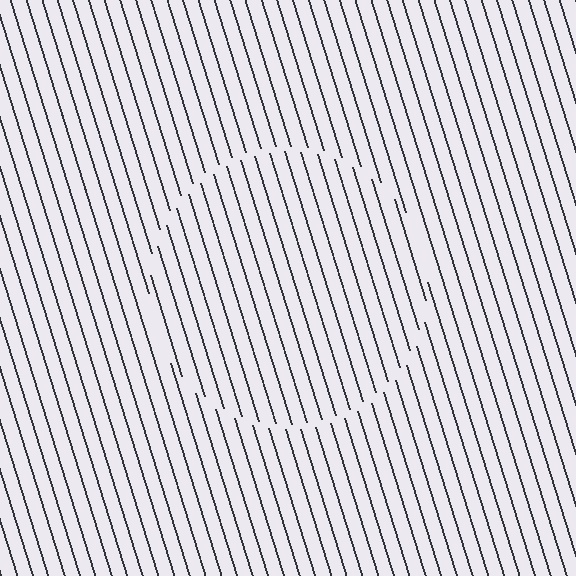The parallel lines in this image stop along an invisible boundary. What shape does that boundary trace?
An illusory circle. The interior of the shape contains the same grating, shifted by half a period — the contour is defined by the phase discontinuity where line-ends from the inner and outer gratings abut.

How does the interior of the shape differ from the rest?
The interior of the shape contains the same grating, shifted by half a period — the contour is defined by the phase discontinuity where line-ends from the inner and outer gratings abut.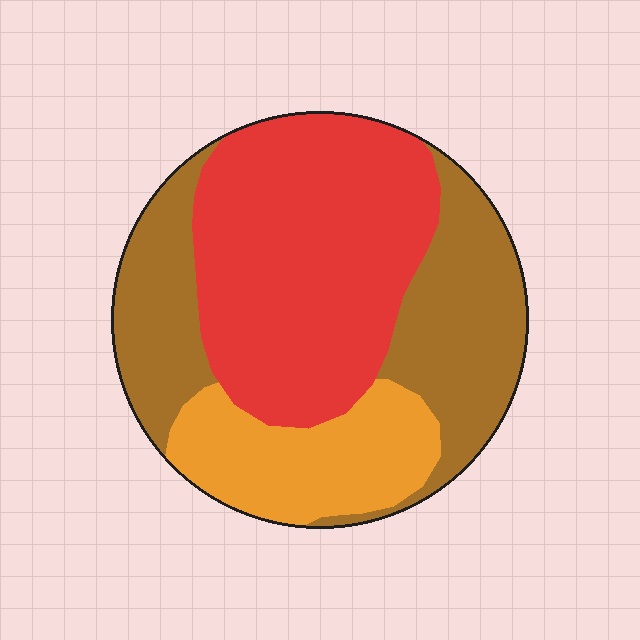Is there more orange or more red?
Red.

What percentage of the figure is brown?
Brown takes up between a quarter and a half of the figure.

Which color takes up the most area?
Red, at roughly 45%.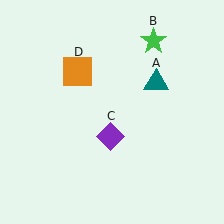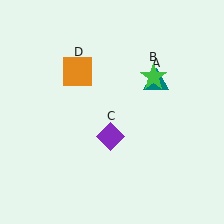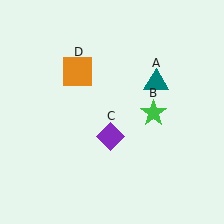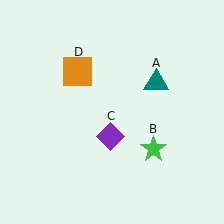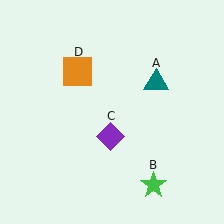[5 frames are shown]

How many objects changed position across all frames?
1 object changed position: green star (object B).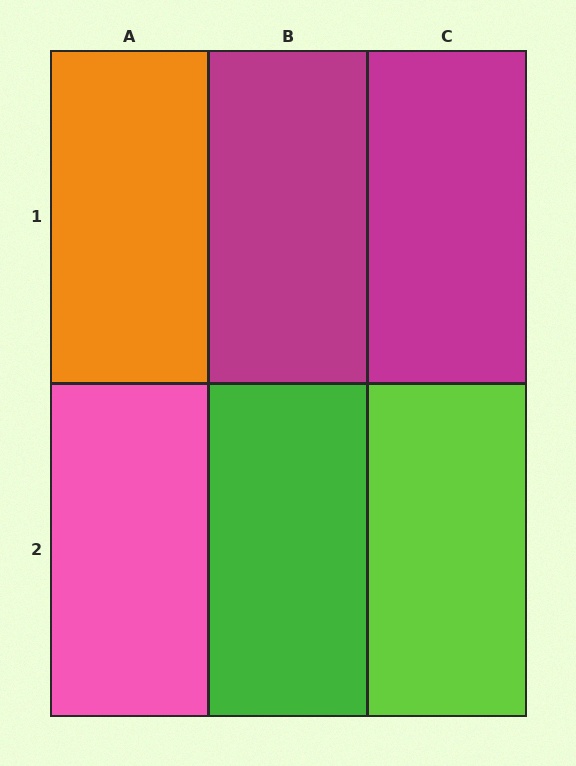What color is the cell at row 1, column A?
Orange.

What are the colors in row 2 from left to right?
Pink, green, lime.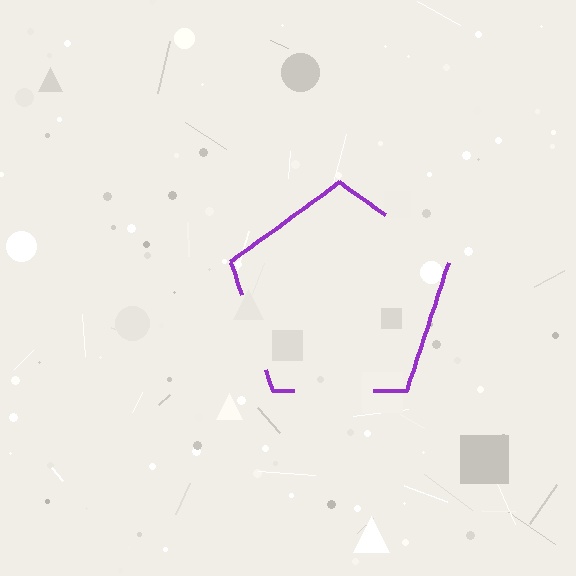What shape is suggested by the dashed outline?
The dashed outline suggests a pentagon.